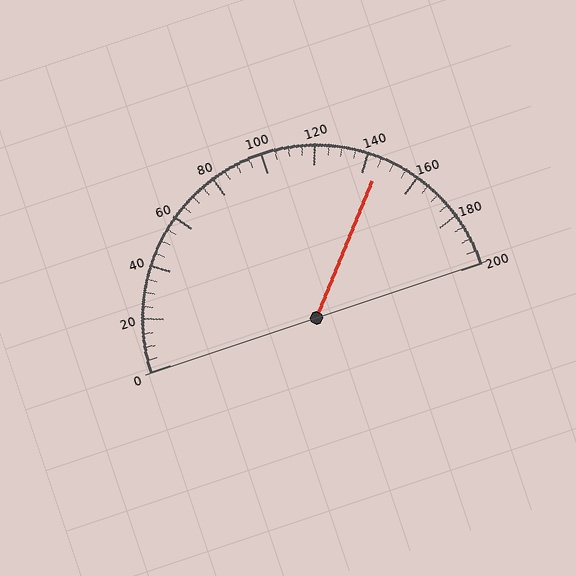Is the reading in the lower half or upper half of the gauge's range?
The reading is in the upper half of the range (0 to 200).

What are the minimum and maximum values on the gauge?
The gauge ranges from 0 to 200.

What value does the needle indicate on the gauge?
The needle indicates approximately 145.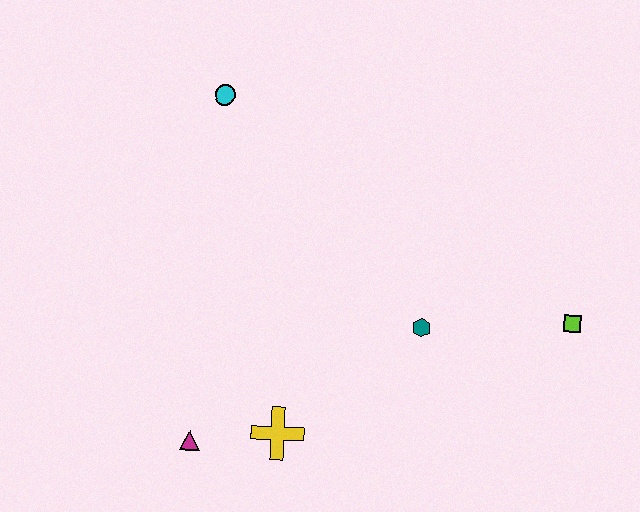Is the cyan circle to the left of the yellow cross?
Yes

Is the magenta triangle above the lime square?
No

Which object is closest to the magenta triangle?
The yellow cross is closest to the magenta triangle.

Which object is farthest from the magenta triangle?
The lime square is farthest from the magenta triangle.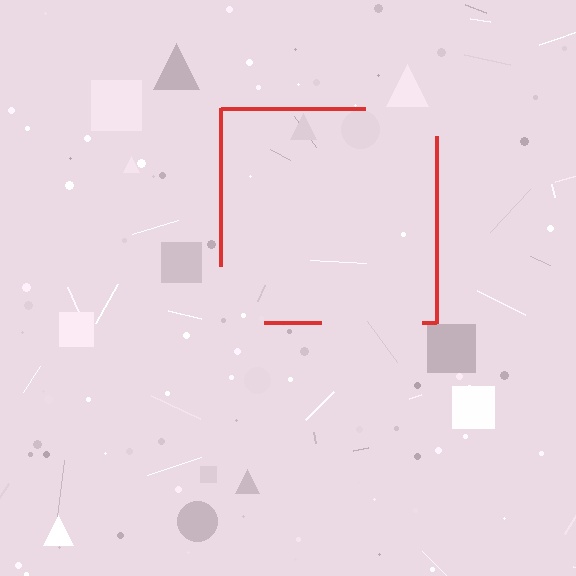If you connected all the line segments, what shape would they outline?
They would outline a square.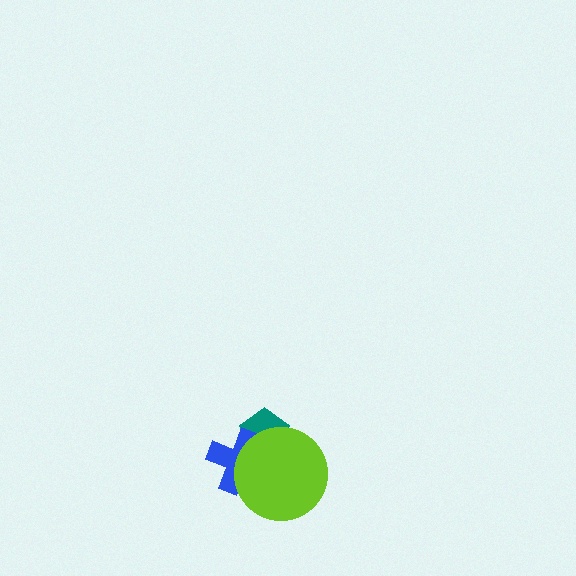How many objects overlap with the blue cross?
2 objects overlap with the blue cross.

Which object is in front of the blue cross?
The lime circle is in front of the blue cross.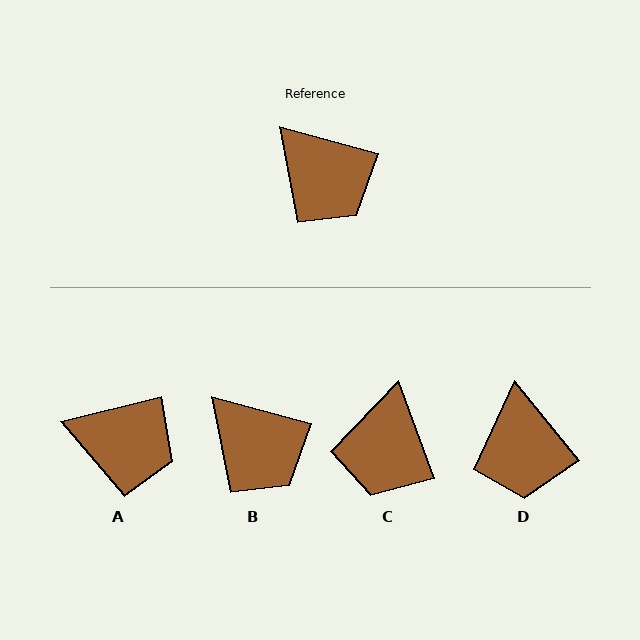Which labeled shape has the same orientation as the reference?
B.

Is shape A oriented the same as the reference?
No, it is off by about 29 degrees.